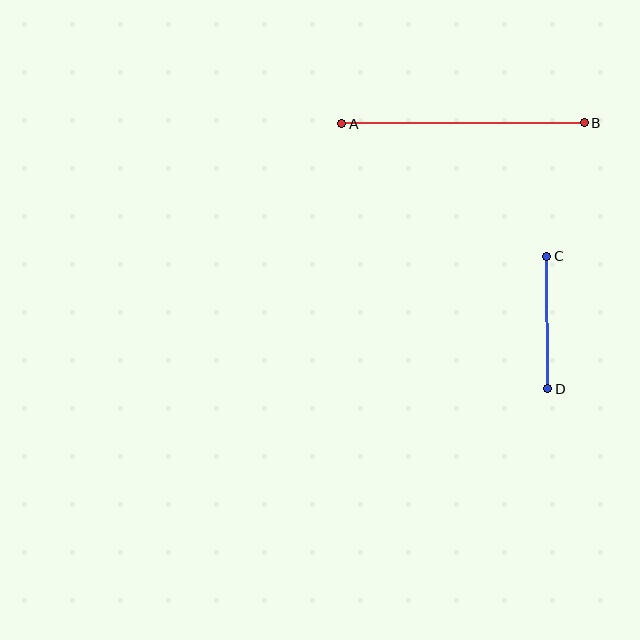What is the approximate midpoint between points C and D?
The midpoint is at approximately (547, 323) pixels.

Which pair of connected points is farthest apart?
Points A and B are farthest apart.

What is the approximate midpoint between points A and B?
The midpoint is at approximately (463, 123) pixels.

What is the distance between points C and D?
The distance is approximately 133 pixels.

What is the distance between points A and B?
The distance is approximately 242 pixels.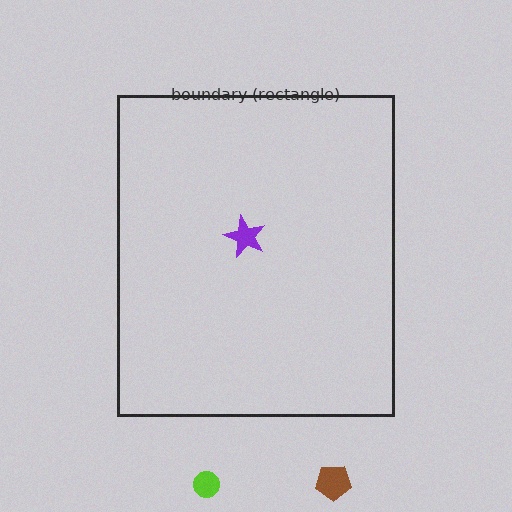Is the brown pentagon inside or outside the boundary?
Outside.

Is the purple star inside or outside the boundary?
Inside.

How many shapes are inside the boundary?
1 inside, 2 outside.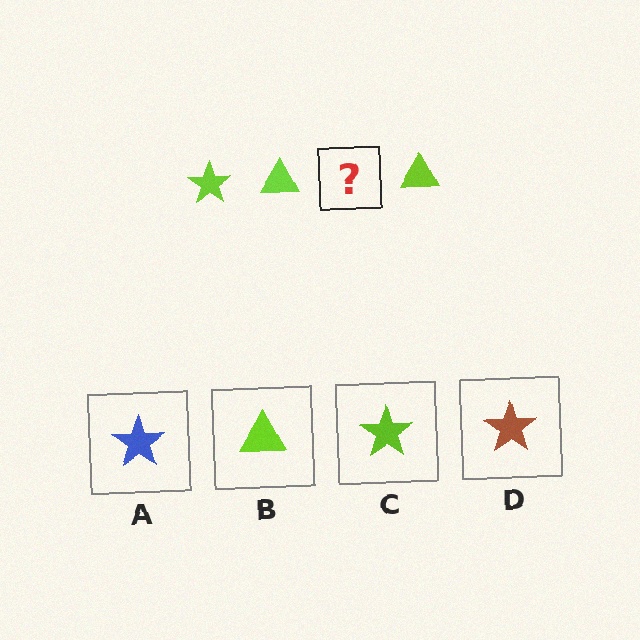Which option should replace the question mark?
Option C.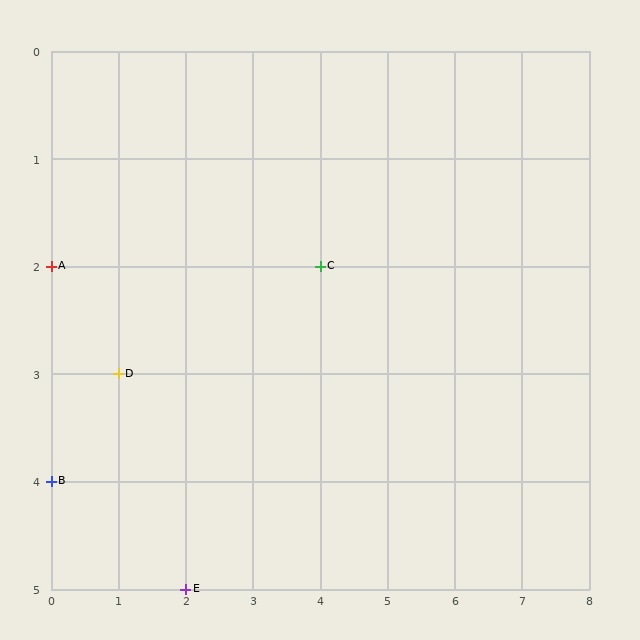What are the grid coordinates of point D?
Point D is at grid coordinates (1, 3).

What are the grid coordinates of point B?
Point B is at grid coordinates (0, 4).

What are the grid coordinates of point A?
Point A is at grid coordinates (0, 2).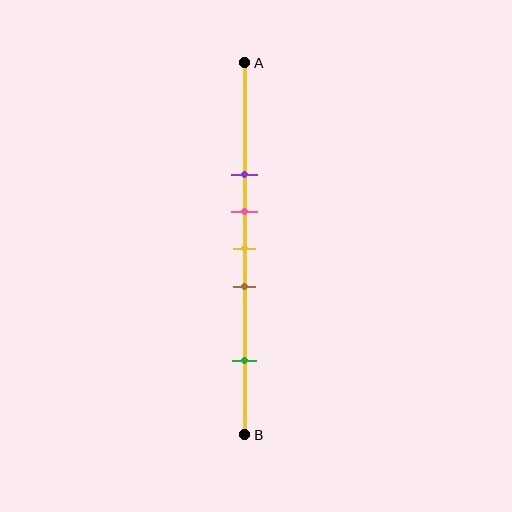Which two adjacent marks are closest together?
The pink and yellow marks are the closest adjacent pair.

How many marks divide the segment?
There are 5 marks dividing the segment.